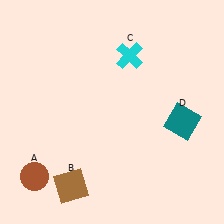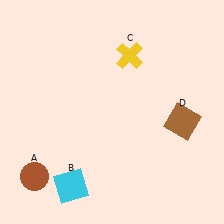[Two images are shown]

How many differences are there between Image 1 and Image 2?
There are 3 differences between the two images.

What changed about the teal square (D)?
In Image 1, D is teal. In Image 2, it changed to brown.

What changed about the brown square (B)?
In Image 1, B is brown. In Image 2, it changed to cyan.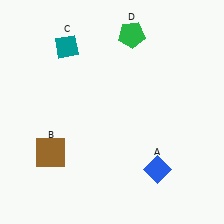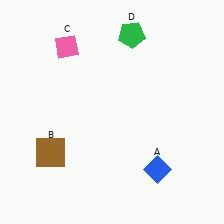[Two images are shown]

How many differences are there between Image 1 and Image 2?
There is 1 difference between the two images.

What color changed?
The diamond (C) changed from teal in Image 1 to pink in Image 2.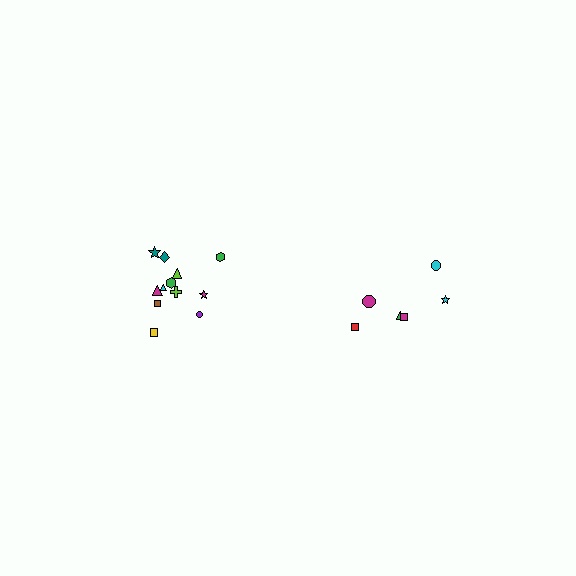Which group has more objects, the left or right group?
The left group.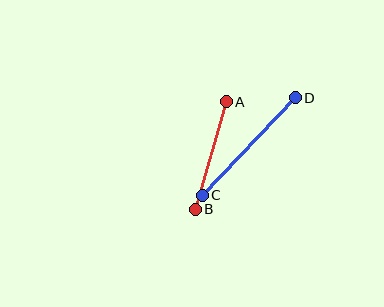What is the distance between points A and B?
The distance is approximately 112 pixels.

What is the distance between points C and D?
The distance is approximately 135 pixels.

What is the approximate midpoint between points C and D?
The midpoint is at approximately (249, 146) pixels.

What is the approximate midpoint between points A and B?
The midpoint is at approximately (211, 155) pixels.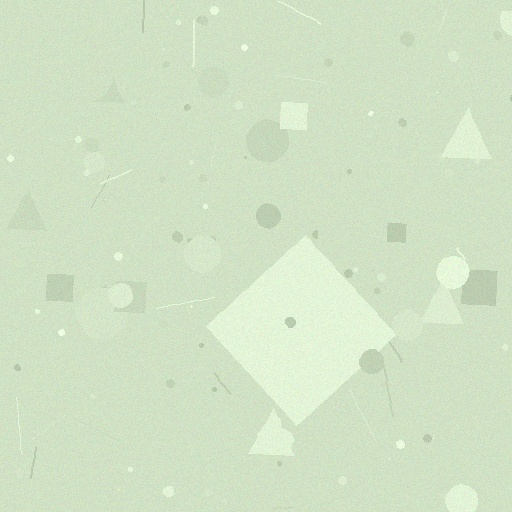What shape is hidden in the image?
A diamond is hidden in the image.